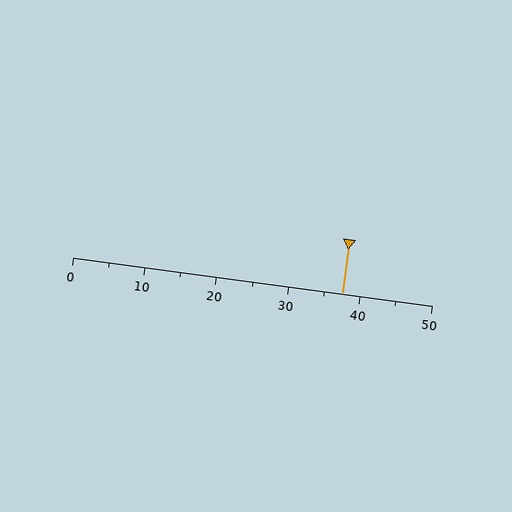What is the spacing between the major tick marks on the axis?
The major ticks are spaced 10 apart.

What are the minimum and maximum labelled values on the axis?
The axis runs from 0 to 50.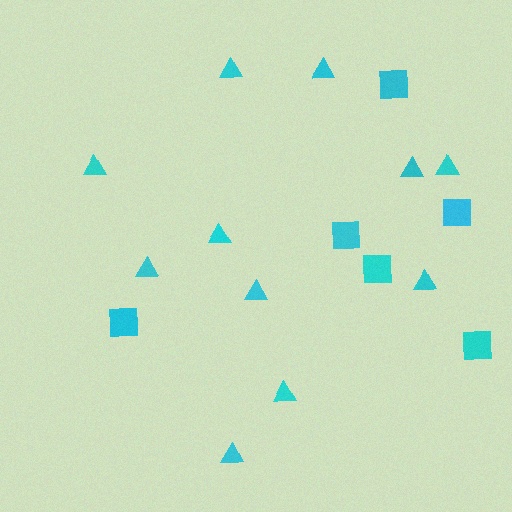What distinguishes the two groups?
There are 2 groups: one group of squares (6) and one group of triangles (11).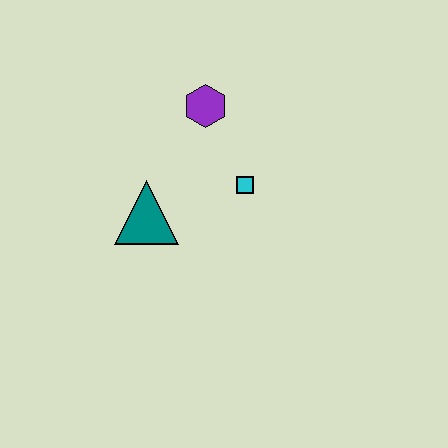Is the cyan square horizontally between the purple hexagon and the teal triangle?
No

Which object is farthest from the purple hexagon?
The teal triangle is farthest from the purple hexagon.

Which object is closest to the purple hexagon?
The cyan square is closest to the purple hexagon.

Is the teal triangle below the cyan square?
Yes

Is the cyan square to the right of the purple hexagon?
Yes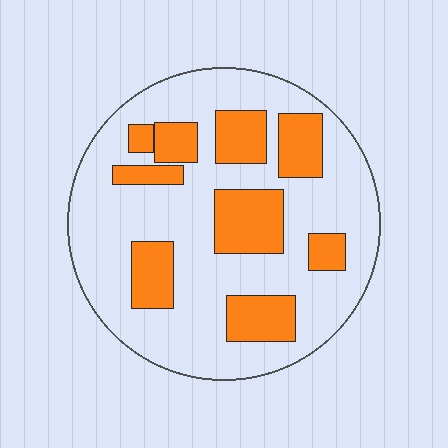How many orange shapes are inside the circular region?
9.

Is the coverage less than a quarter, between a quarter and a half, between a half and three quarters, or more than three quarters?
Between a quarter and a half.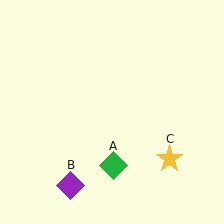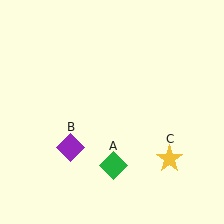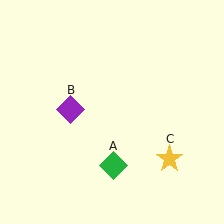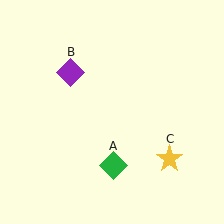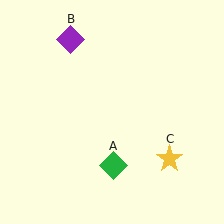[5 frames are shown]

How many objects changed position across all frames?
1 object changed position: purple diamond (object B).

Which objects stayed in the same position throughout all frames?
Green diamond (object A) and yellow star (object C) remained stationary.